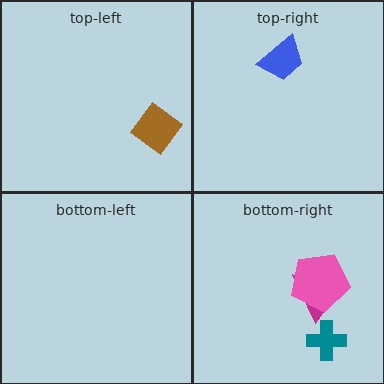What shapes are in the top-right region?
The blue trapezoid.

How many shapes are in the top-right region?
1.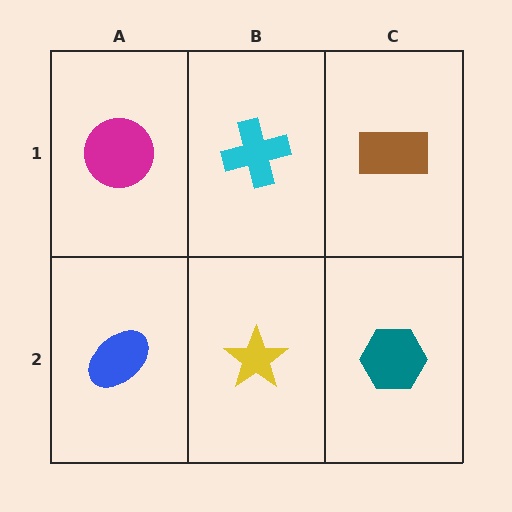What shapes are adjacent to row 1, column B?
A yellow star (row 2, column B), a magenta circle (row 1, column A), a brown rectangle (row 1, column C).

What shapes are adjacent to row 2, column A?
A magenta circle (row 1, column A), a yellow star (row 2, column B).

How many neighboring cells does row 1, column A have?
2.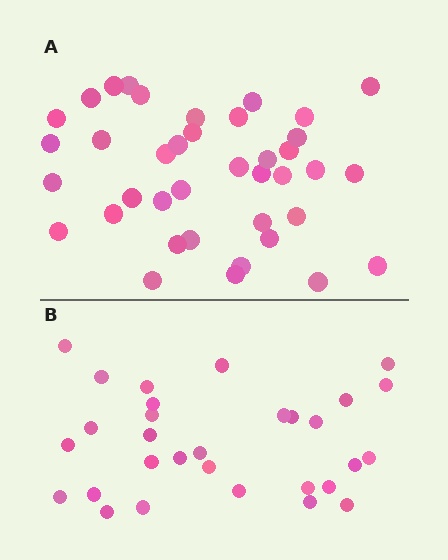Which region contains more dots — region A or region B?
Region A (the top region) has more dots.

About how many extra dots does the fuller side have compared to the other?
Region A has roughly 8 or so more dots than region B.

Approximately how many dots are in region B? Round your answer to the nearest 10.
About 30 dots.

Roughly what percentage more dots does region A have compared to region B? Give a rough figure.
About 30% more.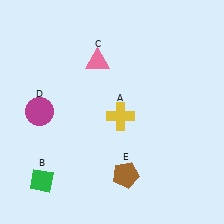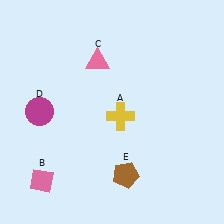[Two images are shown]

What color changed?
The diamond (B) changed from green in Image 1 to pink in Image 2.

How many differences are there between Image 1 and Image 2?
There is 1 difference between the two images.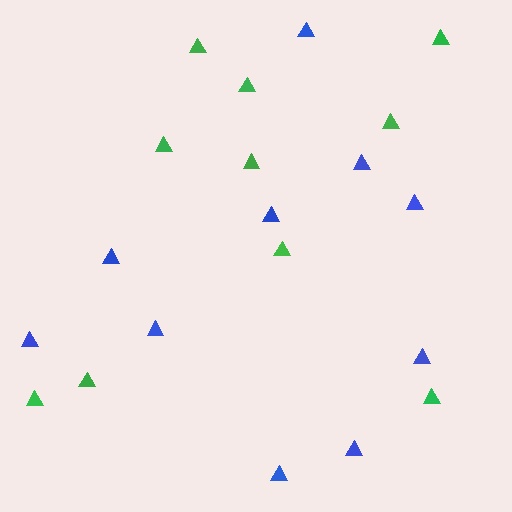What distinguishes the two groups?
There are 2 groups: one group of green triangles (10) and one group of blue triangles (10).